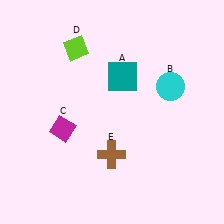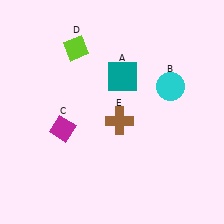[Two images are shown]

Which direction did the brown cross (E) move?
The brown cross (E) moved up.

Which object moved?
The brown cross (E) moved up.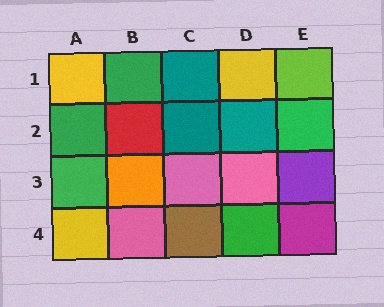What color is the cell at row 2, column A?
Green.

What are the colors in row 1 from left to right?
Yellow, green, teal, yellow, lime.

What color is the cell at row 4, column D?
Green.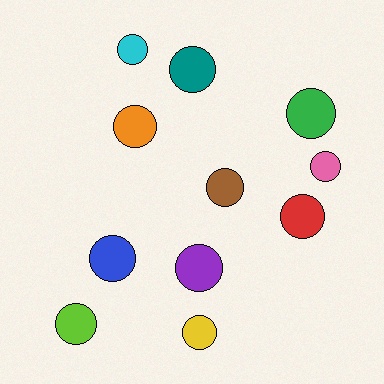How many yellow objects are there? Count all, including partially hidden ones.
There is 1 yellow object.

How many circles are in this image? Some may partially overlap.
There are 11 circles.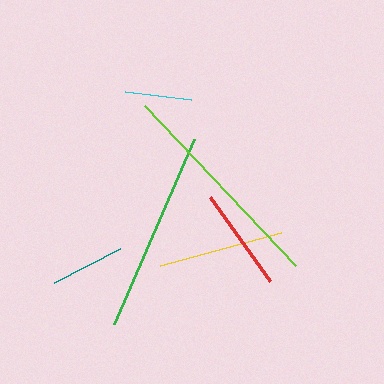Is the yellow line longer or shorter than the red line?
The yellow line is longer than the red line.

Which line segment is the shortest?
The cyan line is the shortest at approximately 66 pixels.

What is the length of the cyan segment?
The cyan segment is approximately 66 pixels long.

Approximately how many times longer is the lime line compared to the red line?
The lime line is approximately 2.1 times the length of the red line.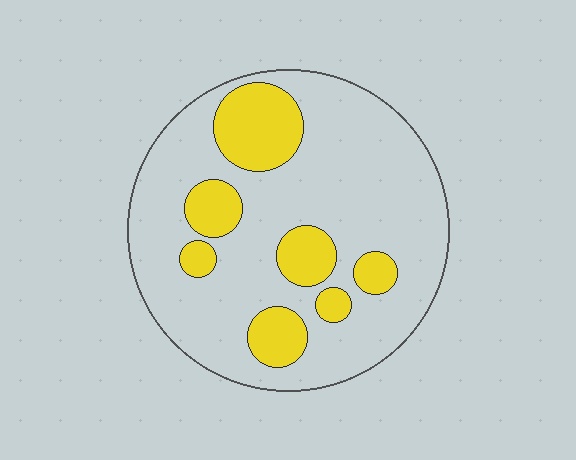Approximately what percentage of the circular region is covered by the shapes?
Approximately 25%.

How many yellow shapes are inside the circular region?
7.